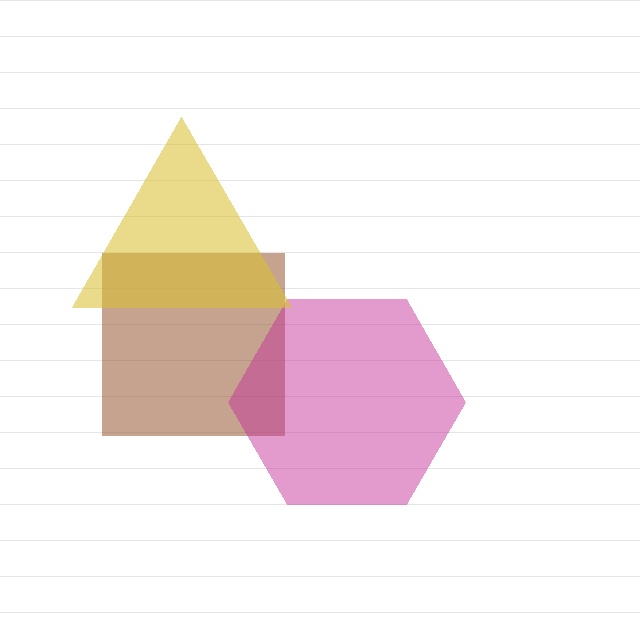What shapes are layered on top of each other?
The layered shapes are: a brown square, a magenta hexagon, a yellow triangle.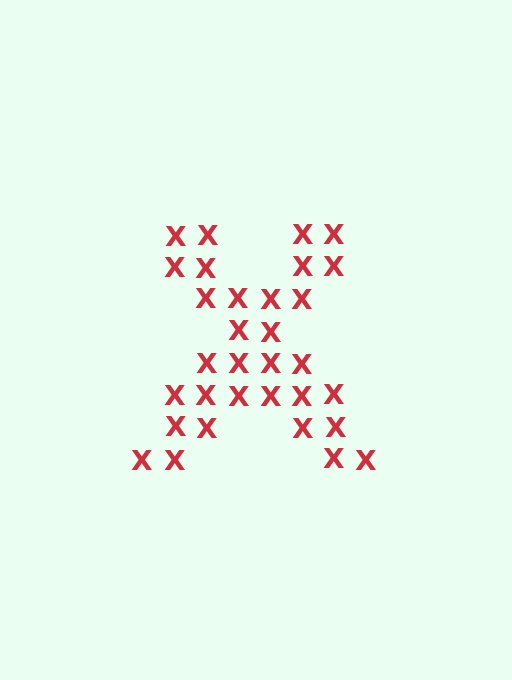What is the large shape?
The large shape is the letter X.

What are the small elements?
The small elements are letter X's.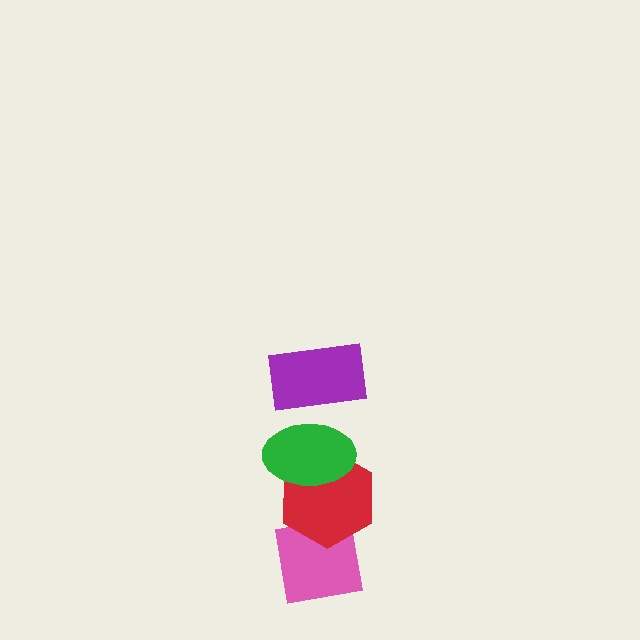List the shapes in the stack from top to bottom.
From top to bottom: the purple rectangle, the green ellipse, the red hexagon, the pink square.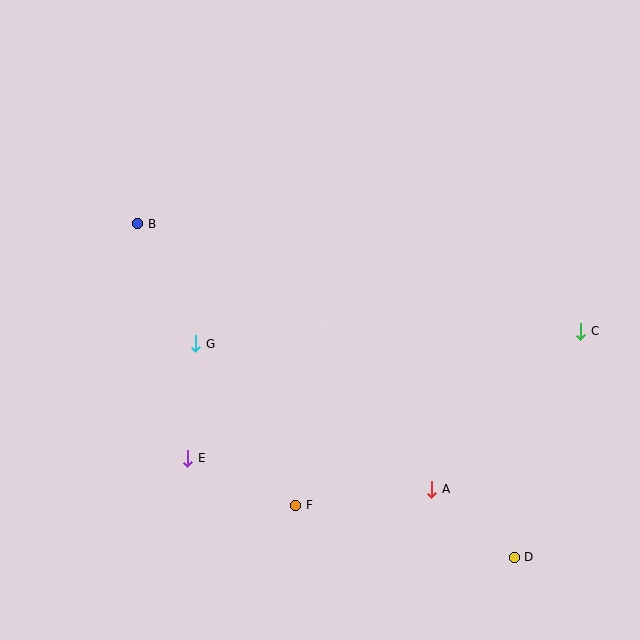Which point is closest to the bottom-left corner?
Point E is closest to the bottom-left corner.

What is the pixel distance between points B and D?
The distance between B and D is 503 pixels.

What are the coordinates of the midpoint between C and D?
The midpoint between C and D is at (548, 444).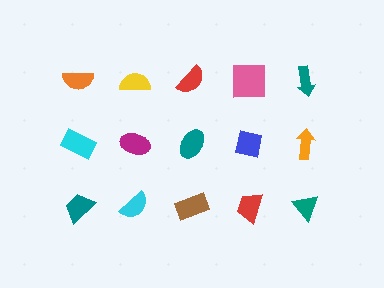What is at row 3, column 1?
A teal trapezoid.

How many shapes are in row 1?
5 shapes.